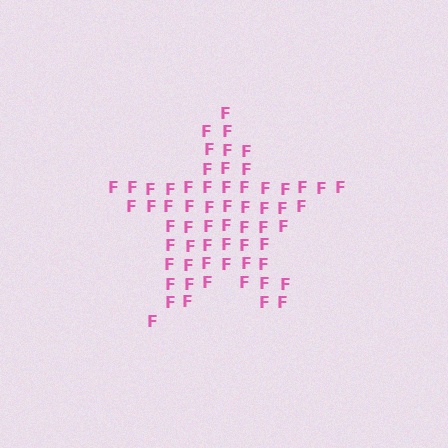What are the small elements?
The small elements are letter F's.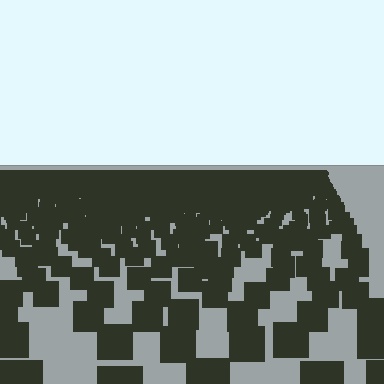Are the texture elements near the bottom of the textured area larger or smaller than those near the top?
Larger. Near the bottom, elements are closer to the viewer and appear at a bigger on-screen size.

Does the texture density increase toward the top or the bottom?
Density increases toward the top.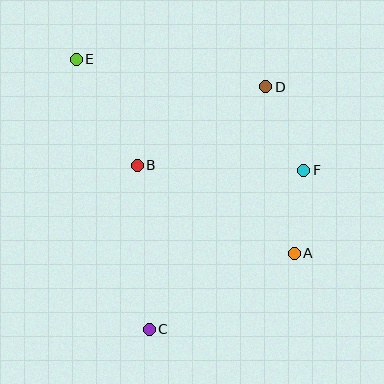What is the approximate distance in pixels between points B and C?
The distance between B and C is approximately 165 pixels.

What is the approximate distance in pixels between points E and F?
The distance between E and F is approximately 253 pixels.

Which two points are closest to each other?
Points A and F are closest to each other.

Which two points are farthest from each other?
Points A and E are farthest from each other.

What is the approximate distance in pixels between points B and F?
The distance between B and F is approximately 167 pixels.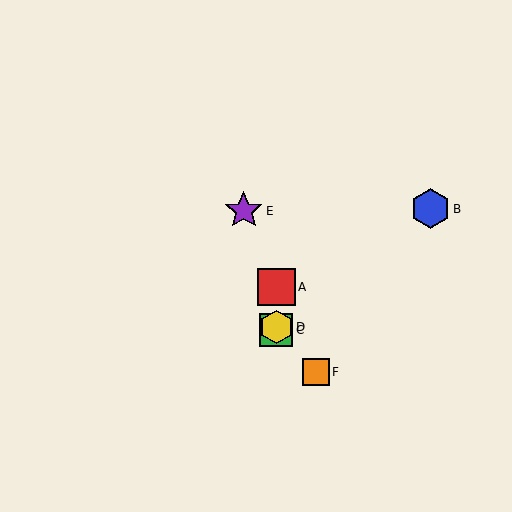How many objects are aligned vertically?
3 objects (A, C, D) are aligned vertically.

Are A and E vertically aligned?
No, A is at x≈276 and E is at x≈244.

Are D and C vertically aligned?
Yes, both are at x≈276.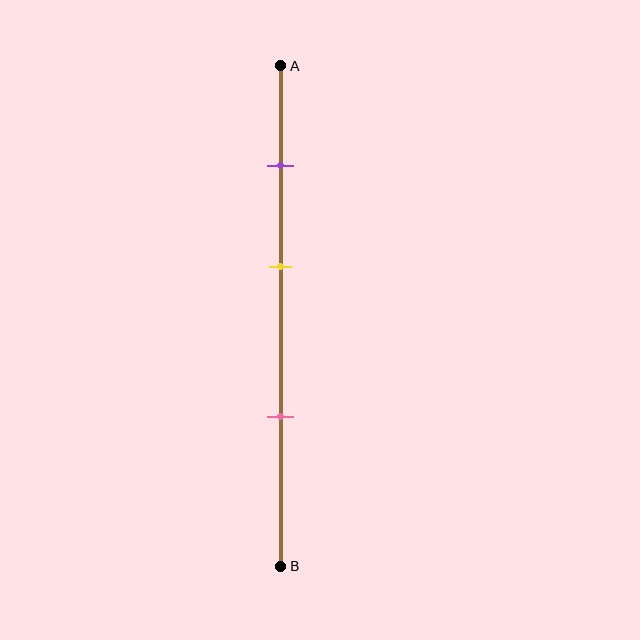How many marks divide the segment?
There are 3 marks dividing the segment.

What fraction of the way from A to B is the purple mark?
The purple mark is approximately 20% (0.2) of the way from A to B.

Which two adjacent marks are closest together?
The purple and yellow marks are the closest adjacent pair.